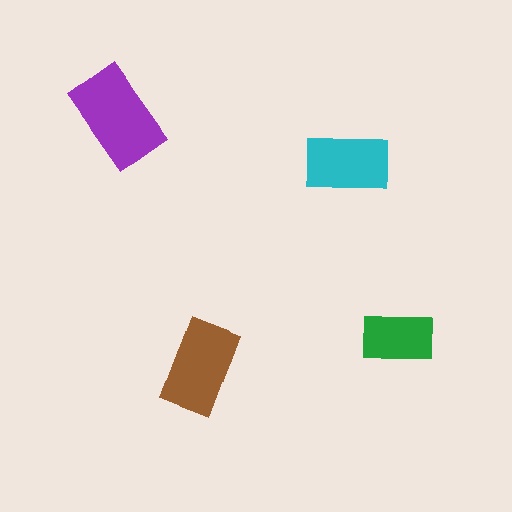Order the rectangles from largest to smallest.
the purple one, the brown one, the cyan one, the green one.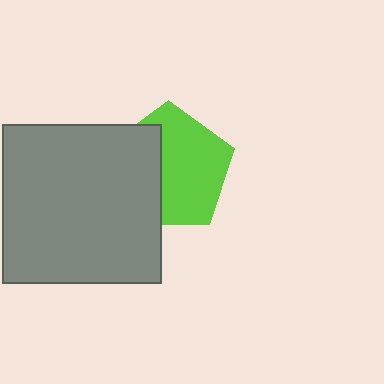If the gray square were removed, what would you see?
You would see the complete lime pentagon.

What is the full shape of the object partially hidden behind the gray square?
The partially hidden object is a lime pentagon.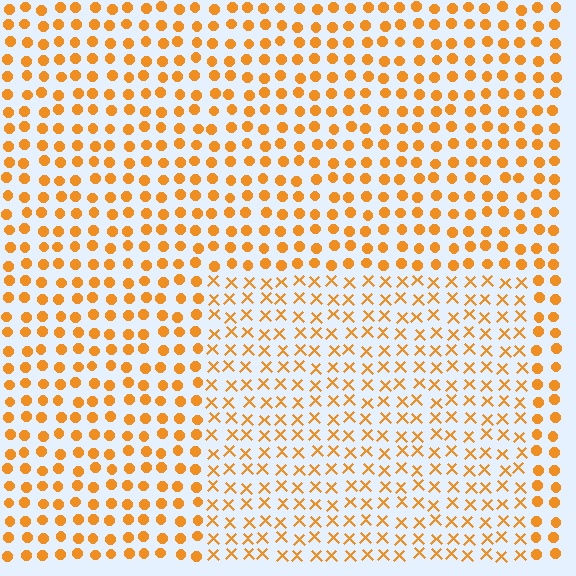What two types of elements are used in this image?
The image uses X marks inside the rectangle region and circles outside it.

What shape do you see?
I see a rectangle.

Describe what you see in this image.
The image is filled with small orange elements arranged in a uniform grid. A rectangle-shaped region contains X marks, while the surrounding area contains circles. The boundary is defined purely by the change in element shape.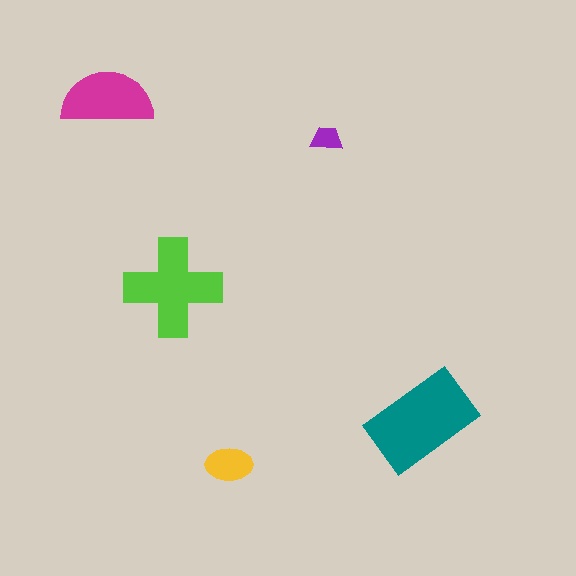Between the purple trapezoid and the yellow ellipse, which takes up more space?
The yellow ellipse.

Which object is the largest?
The teal rectangle.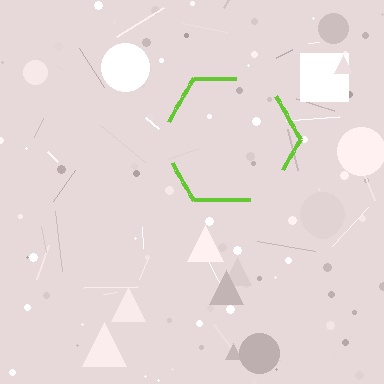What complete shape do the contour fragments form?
The contour fragments form a hexagon.